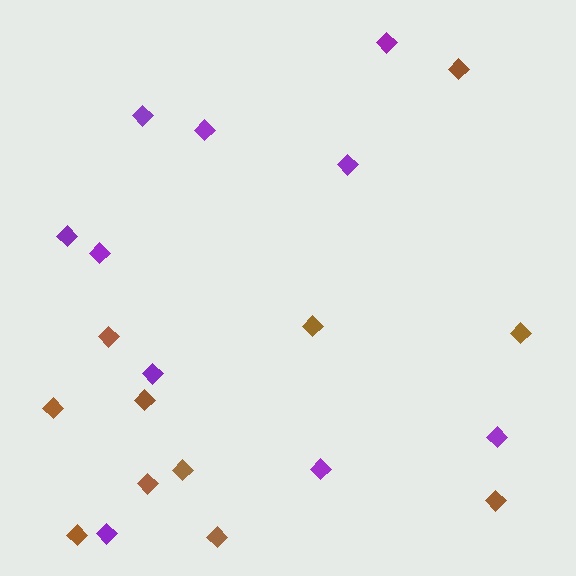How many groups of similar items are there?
There are 2 groups: one group of brown diamonds (11) and one group of purple diamonds (10).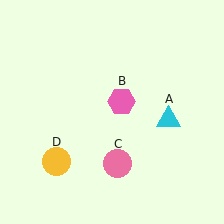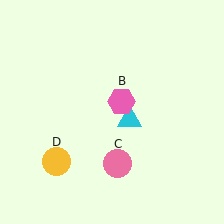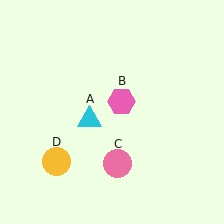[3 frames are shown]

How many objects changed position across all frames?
1 object changed position: cyan triangle (object A).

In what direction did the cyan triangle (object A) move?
The cyan triangle (object A) moved left.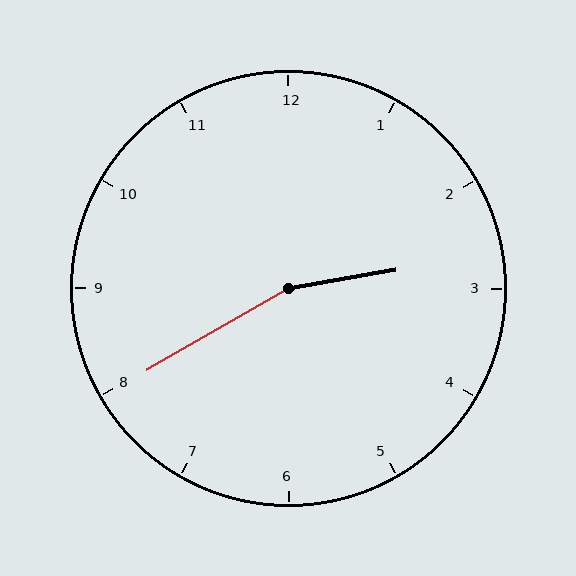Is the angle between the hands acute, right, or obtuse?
It is obtuse.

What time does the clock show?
2:40.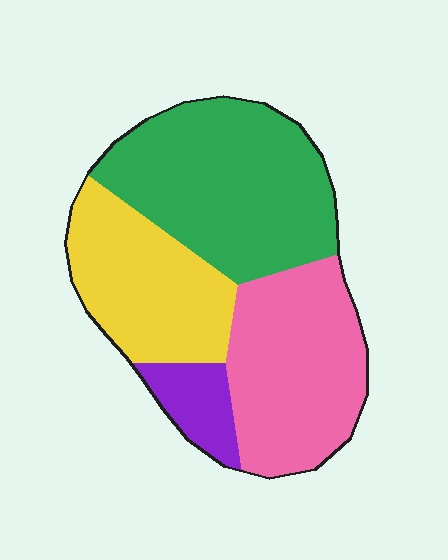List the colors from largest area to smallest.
From largest to smallest: green, pink, yellow, purple.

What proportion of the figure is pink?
Pink covers roughly 30% of the figure.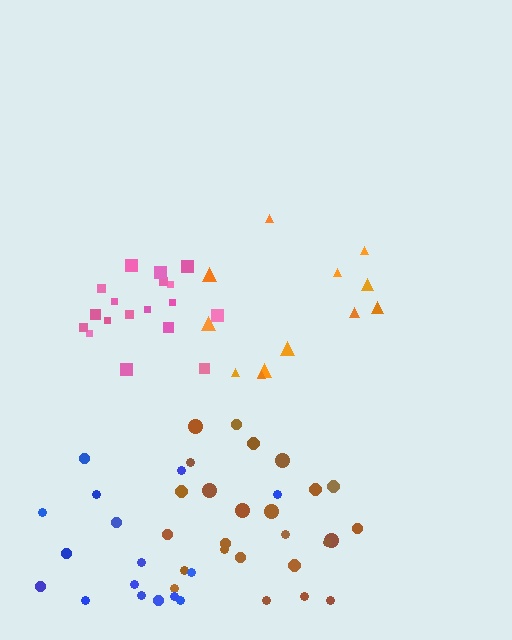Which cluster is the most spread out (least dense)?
Blue.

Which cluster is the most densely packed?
Pink.